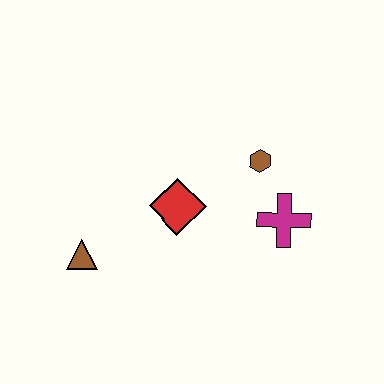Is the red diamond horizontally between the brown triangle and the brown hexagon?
Yes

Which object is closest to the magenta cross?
The brown hexagon is closest to the magenta cross.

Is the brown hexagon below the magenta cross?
No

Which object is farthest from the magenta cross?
The brown triangle is farthest from the magenta cross.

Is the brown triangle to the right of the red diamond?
No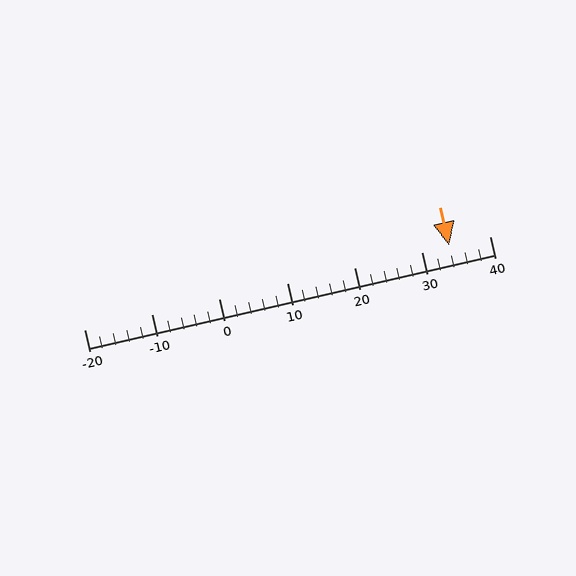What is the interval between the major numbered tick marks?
The major tick marks are spaced 10 units apart.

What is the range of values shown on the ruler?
The ruler shows values from -20 to 40.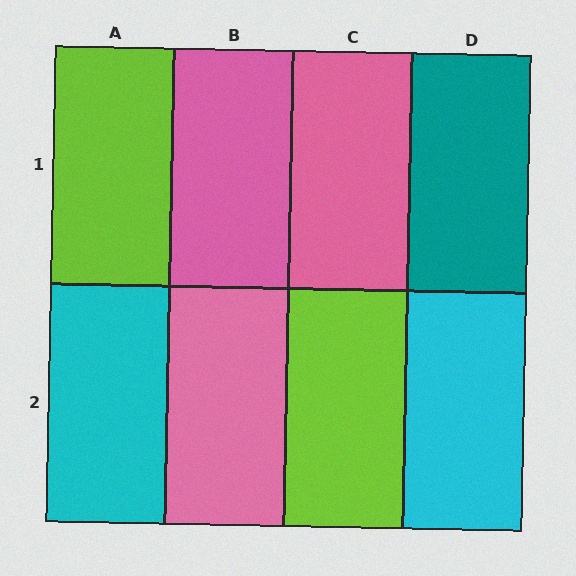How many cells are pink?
3 cells are pink.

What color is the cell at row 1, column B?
Pink.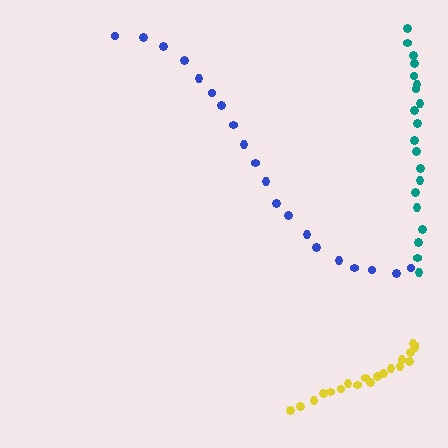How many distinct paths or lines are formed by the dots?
There are 3 distinct paths.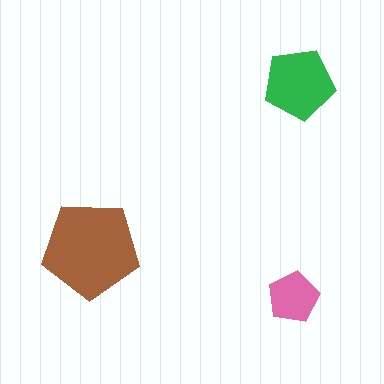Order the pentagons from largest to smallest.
the brown one, the green one, the pink one.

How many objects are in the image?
There are 3 objects in the image.